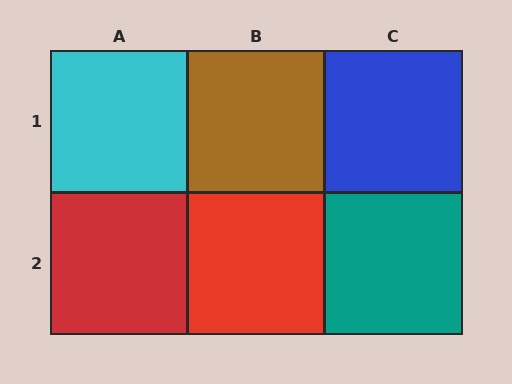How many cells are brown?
1 cell is brown.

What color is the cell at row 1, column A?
Cyan.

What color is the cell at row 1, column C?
Blue.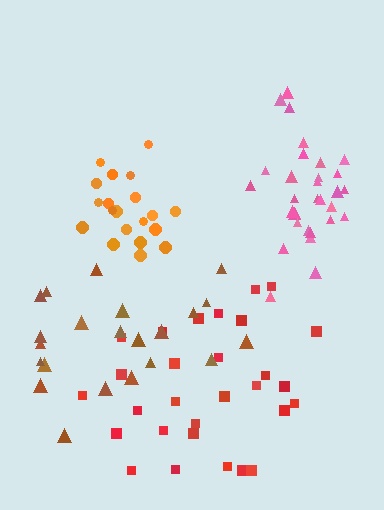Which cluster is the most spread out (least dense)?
Brown.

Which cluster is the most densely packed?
Orange.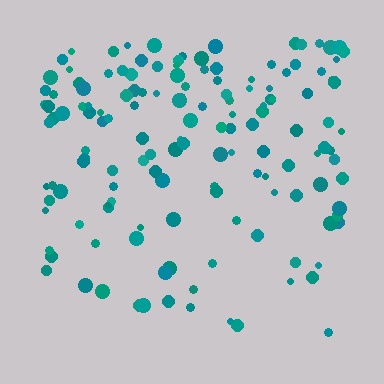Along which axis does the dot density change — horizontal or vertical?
Vertical.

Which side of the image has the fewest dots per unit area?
The bottom.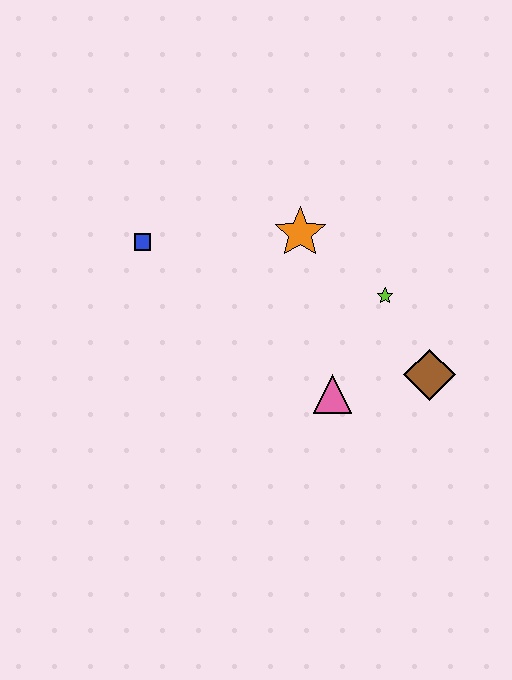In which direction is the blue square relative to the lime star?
The blue square is to the left of the lime star.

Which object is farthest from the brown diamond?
The blue square is farthest from the brown diamond.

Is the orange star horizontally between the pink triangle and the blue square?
Yes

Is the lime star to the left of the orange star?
No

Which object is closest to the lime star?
The brown diamond is closest to the lime star.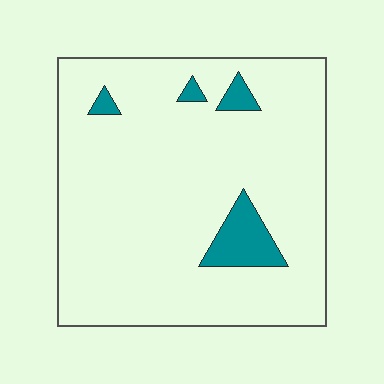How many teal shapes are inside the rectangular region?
4.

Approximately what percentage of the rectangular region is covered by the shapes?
Approximately 10%.